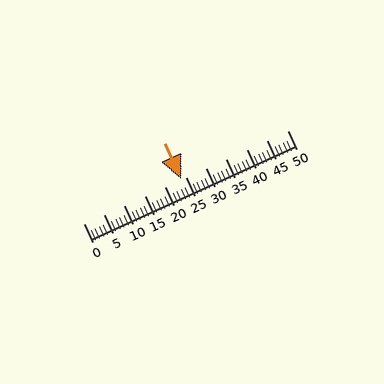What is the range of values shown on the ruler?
The ruler shows values from 0 to 50.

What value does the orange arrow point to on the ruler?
The orange arrow points to approximately 24.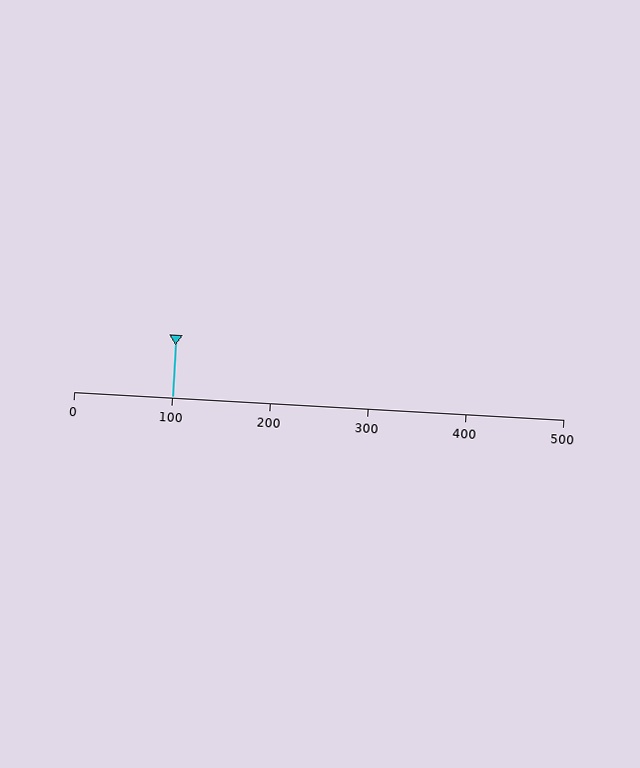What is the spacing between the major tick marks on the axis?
The major ticks are spaced 100 apart.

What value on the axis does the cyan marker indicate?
The marker indicates approximately 100.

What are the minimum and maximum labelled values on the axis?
The axis runs from 0 to 500.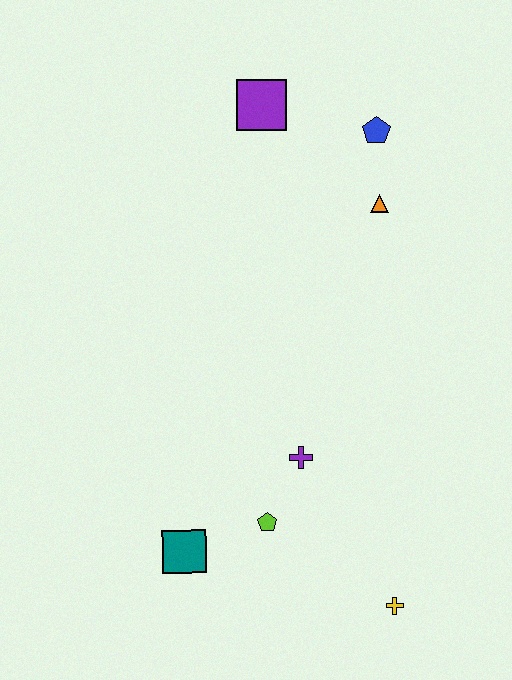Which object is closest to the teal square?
The lime pentagon is closest to the teal square.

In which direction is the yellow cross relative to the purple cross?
The yellow cross is below the purple cross.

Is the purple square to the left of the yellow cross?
Yes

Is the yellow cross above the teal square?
No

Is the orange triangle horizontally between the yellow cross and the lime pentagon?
Yes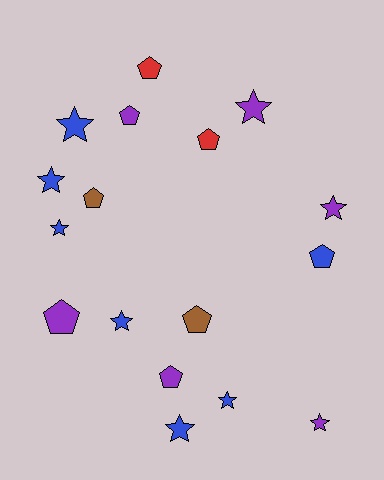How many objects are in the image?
There are 17 objects.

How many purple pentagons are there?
There are 3 purple pentagons.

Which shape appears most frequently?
Star, with 9 objects.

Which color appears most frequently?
Blue, with 7 objects.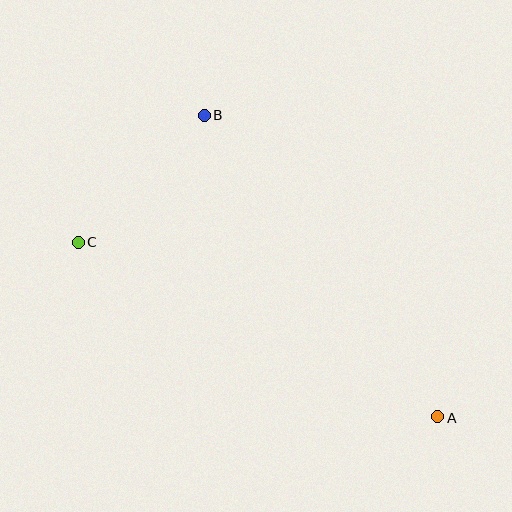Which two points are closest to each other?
Points B and C are closest to each other.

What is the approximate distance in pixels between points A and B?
The distance between A and B is approximately 382 pixels.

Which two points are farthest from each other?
Points A and C are farthest from each other.